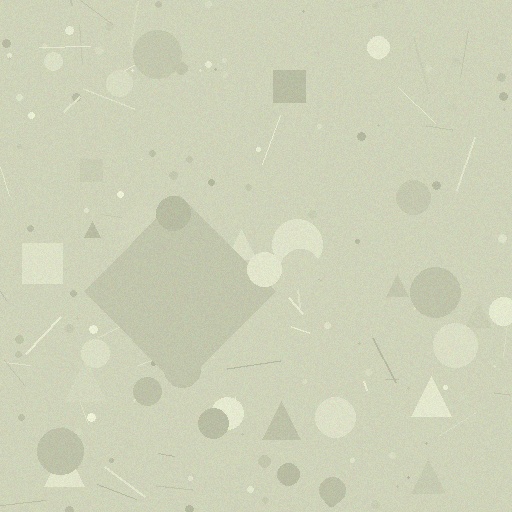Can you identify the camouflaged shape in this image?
The camouflaged shape is a diamond.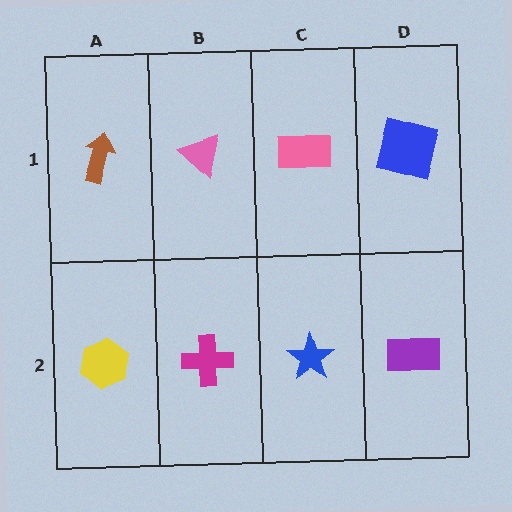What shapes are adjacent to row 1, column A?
A yellow hexagon (row 2, column A), a pink triangle (row 1, column B).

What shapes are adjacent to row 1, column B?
A magenta cross (row 2, column B), a brown arrow (row 1, column A), a pink rectangle (row 1, column C).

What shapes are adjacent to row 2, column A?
A brown arrow (row 1, column A), a magenta cross (row 2, column B).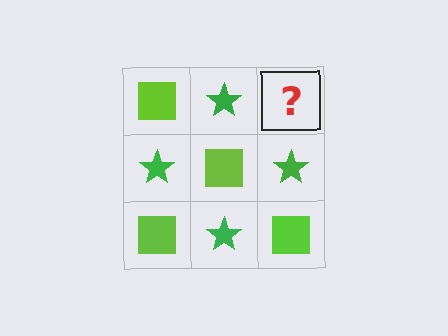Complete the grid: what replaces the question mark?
The question mark should be replaced with a lime square.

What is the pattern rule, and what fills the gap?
The rule is that it alternates lime square and green star in a checkerboard pattern. The gap should be filled with a lime square.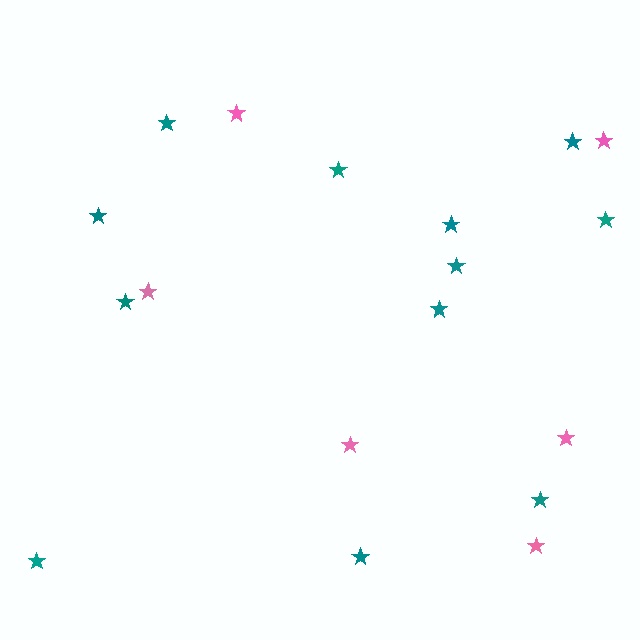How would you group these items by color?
There are 2 groups: one group of teal stars (12) and one group of pink stars (6).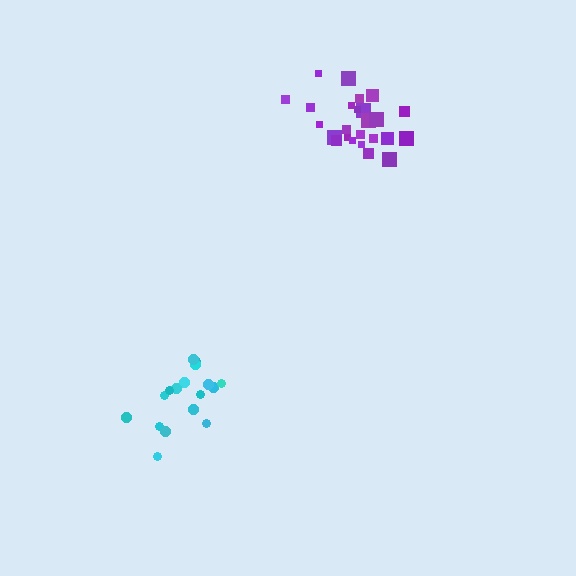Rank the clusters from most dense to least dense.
purple, cyan.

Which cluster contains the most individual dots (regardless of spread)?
Purple (25).